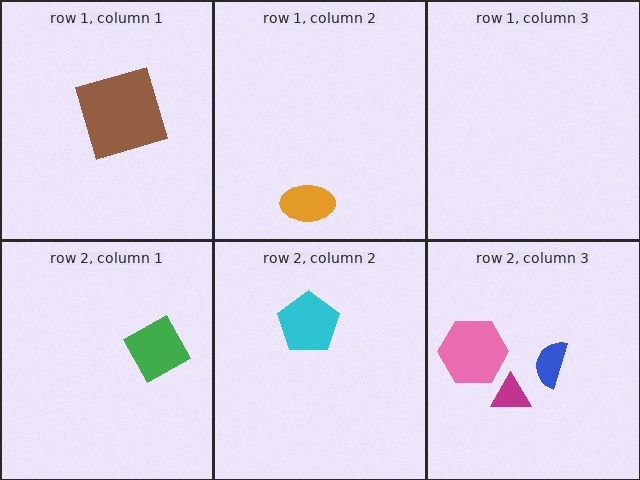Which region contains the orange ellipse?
The row 1, column 2 region.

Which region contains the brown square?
The row 1, column 1 region.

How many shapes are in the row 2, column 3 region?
3.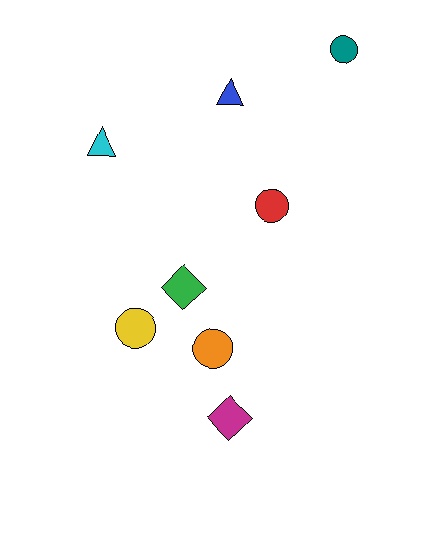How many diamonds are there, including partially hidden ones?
There are 2 diamonds.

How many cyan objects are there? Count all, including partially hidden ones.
There is 1 cyan object.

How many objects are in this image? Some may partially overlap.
There are 8 objects.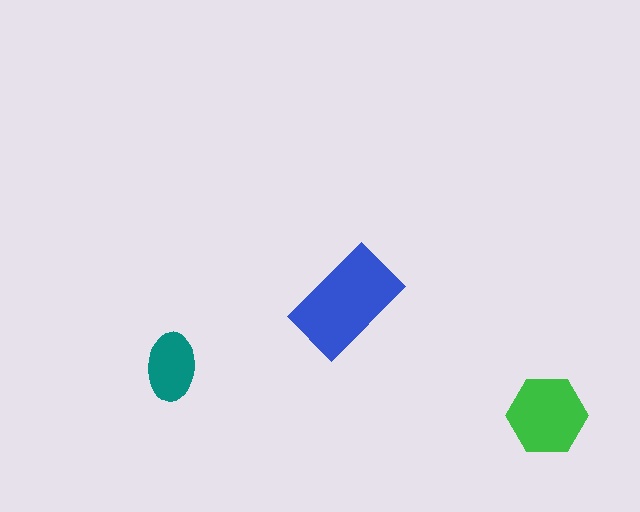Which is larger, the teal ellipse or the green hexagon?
The green hexagon.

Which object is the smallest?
The teal ellipse.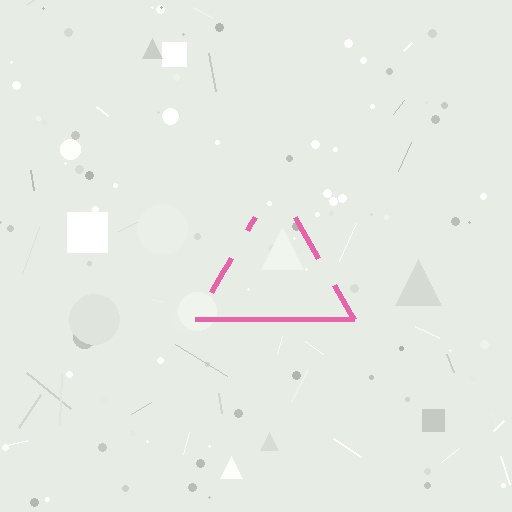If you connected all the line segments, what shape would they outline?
They would outline a triangle.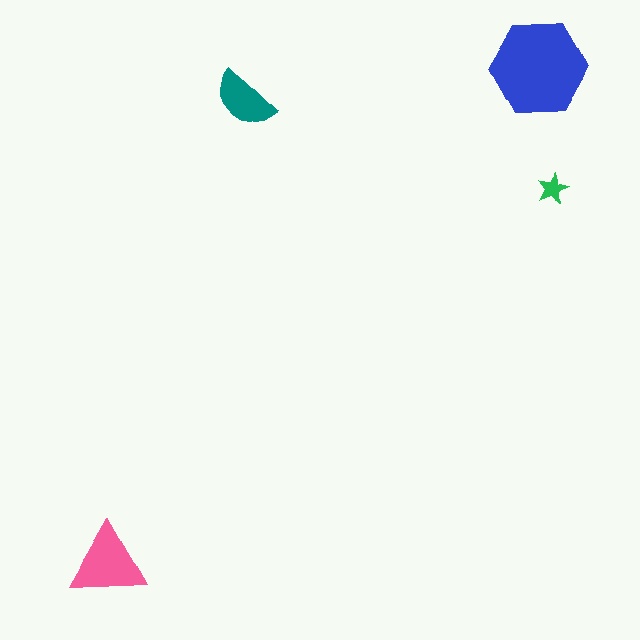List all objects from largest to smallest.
The blue hexagon, the pink triangle, the teal semicircle, the green star.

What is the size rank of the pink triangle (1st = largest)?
2nd.